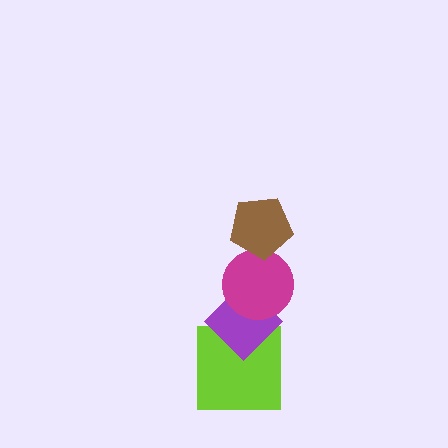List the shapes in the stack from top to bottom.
From top to bottom: the brown pentagon, the magenta circle, the purple diamond, the lime square.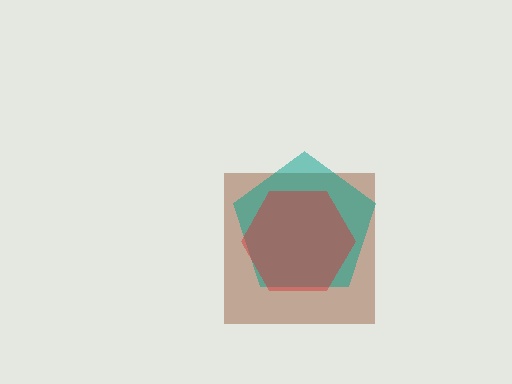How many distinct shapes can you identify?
There are 3 distinct shapes: a brown square, a teal pentagon, a red hexagon.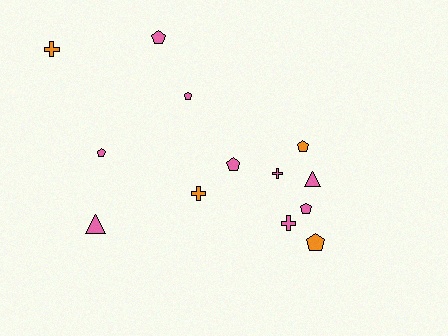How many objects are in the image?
There are 13 objects.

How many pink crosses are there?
There are 2 pink crosses.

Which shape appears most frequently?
Pentagon, with 7 objects.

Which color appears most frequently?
Pink, with 9 objects.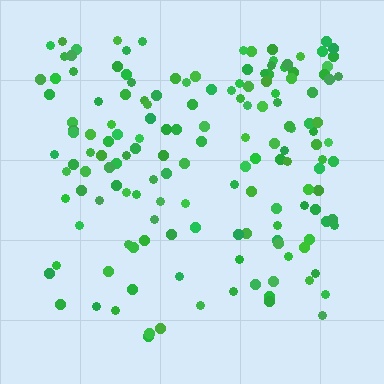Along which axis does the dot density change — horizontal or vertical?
Vertical.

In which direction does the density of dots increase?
From bottom to top, with the top side densest.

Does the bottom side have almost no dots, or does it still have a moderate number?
Still a moderate number, just noticeably fewer than the top.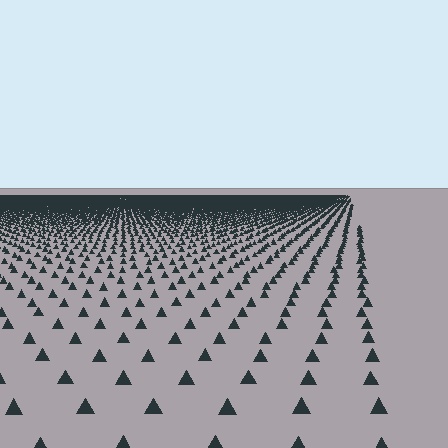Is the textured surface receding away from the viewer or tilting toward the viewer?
The surface is receding away from the viewer. Texture elements get smaller and denser toward the top.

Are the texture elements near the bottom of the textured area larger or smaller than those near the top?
Larger. Near the bottom, elements are closer to the viewer and appear at a bigger on-screen size.